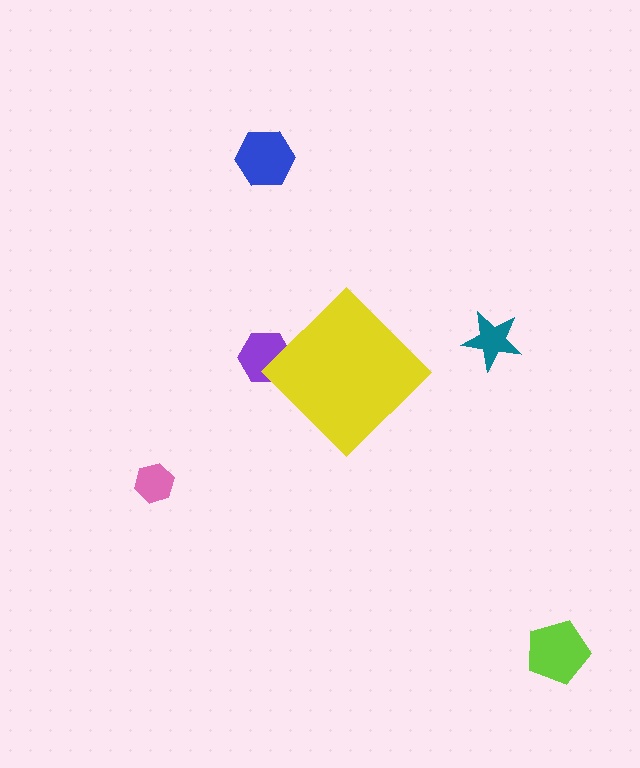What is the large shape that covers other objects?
A yellow diamond.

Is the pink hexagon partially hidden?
No, the pink hexagon is fully visible.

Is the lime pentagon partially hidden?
No, the lime pentagon is fully visible.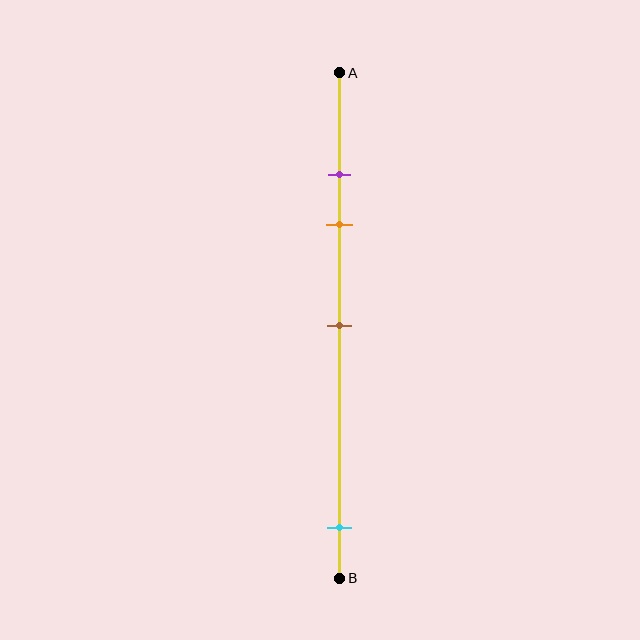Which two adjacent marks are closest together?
The purple and orange marks are the closest adjacent pair.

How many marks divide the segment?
There are 4 marks dividing the segment.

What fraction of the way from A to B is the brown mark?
The brown mark is approximately 50% (0.5) of the way from A to B.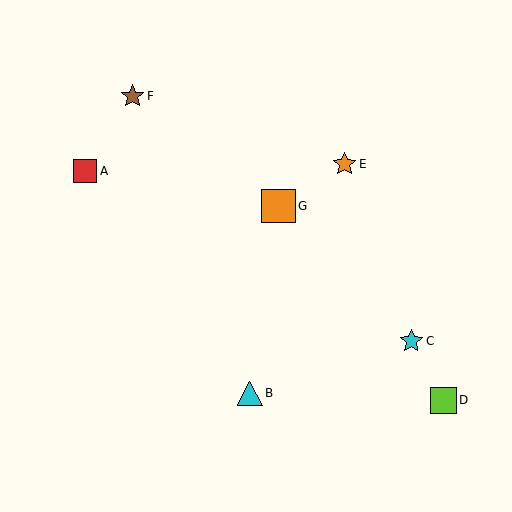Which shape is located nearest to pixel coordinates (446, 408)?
The lime square (labeled D) at (443, 400) is nearest to that location.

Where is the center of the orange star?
The center of the orange star is at (344, 164).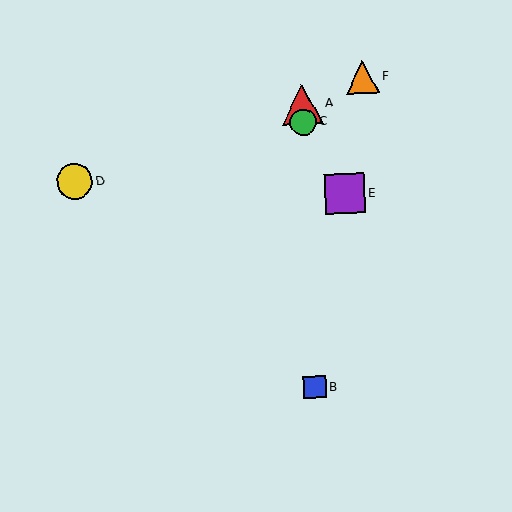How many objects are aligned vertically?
3 objects (A, B, C) are aligned vertically.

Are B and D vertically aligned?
No, B is at x≈315 and D is at x≈75.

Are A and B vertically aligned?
Yes, both are at x≈302.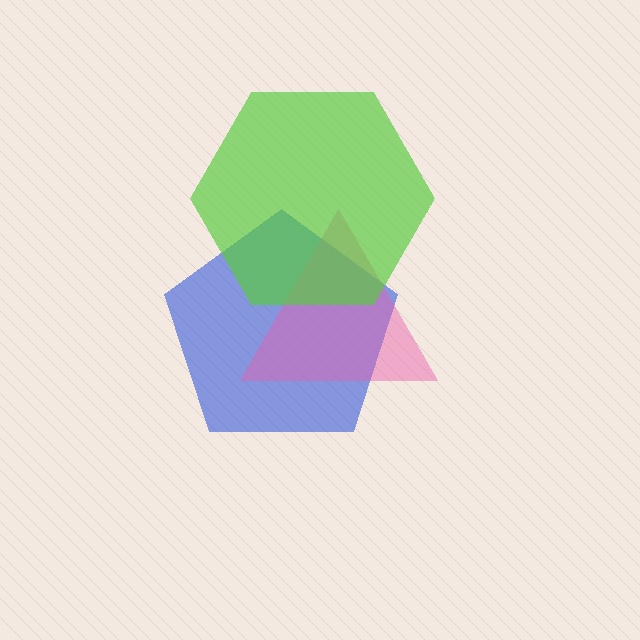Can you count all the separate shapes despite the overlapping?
Yes, there are 3 separate shapes.